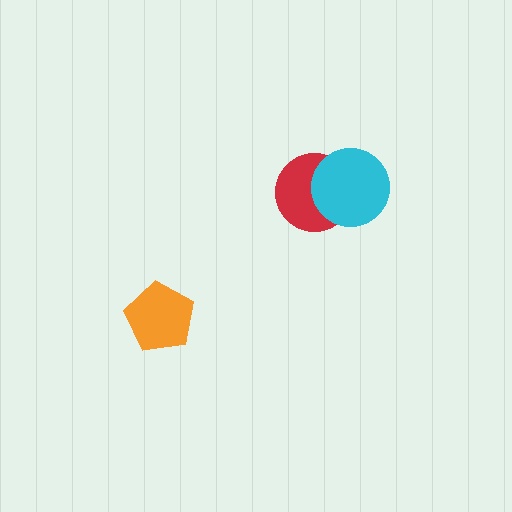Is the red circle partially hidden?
Yes, it is partially covered by another shape.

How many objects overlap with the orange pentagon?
0 objects overlap with the orange pentagon.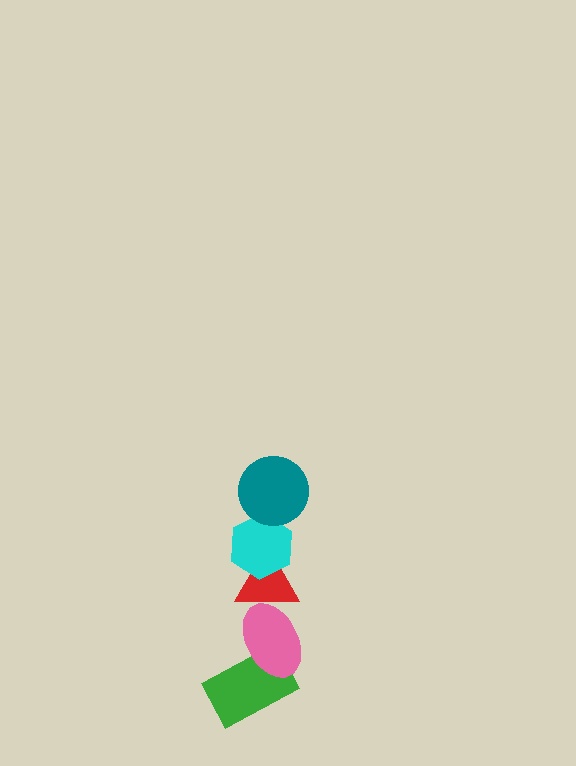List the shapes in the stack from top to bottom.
From top to bottom: the teal circle, the cyan hexagon, the red triangle, the pink ellipse, the green rectangle.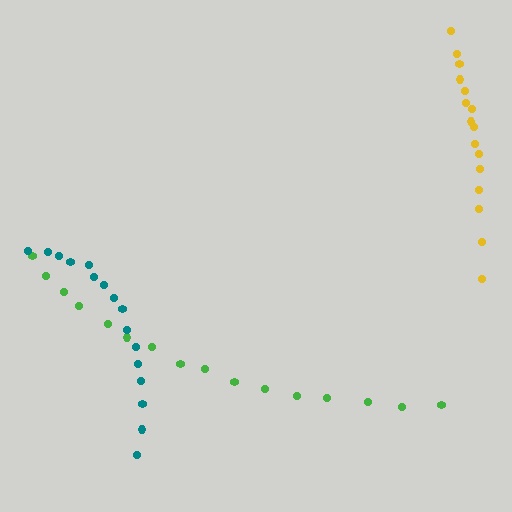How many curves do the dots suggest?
There are 3 distinct paths.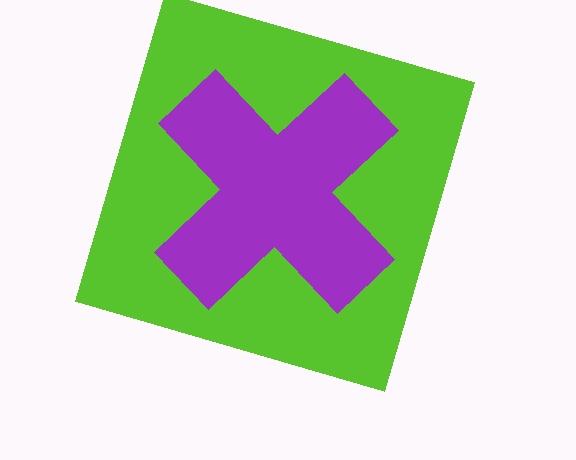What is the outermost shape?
The lime square.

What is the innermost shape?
The purple cross.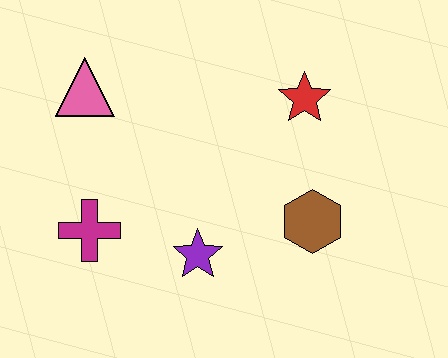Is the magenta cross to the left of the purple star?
Yes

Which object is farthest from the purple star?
The pink triangle is farthest from the purple star.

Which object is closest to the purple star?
The magenta cross is closest to the purple star.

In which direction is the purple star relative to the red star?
The purple star is below the red star.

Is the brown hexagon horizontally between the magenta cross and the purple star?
No